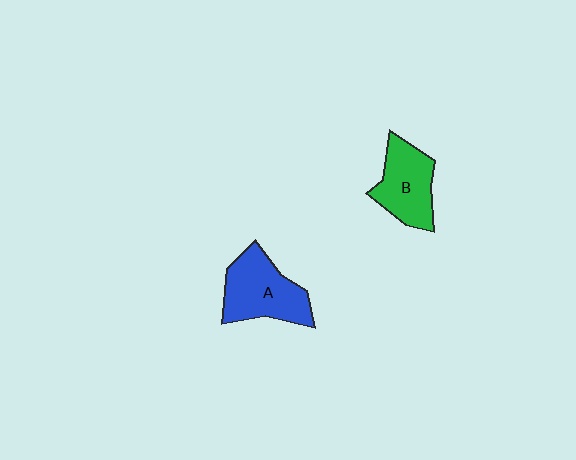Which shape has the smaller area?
Shape B (green).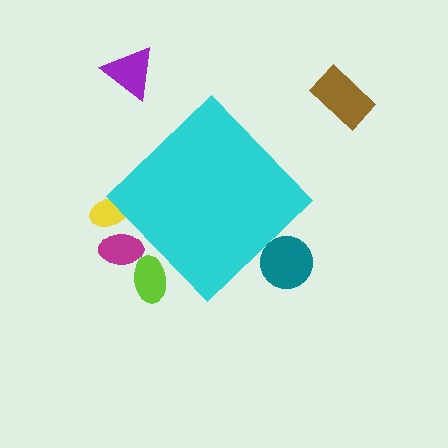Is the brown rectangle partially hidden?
No, the brown rectangle is fully visible.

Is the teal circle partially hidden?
Yes, the teal circle is partially hidden behind the cyan diamond.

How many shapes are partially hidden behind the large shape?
4 shapes are partially hidden.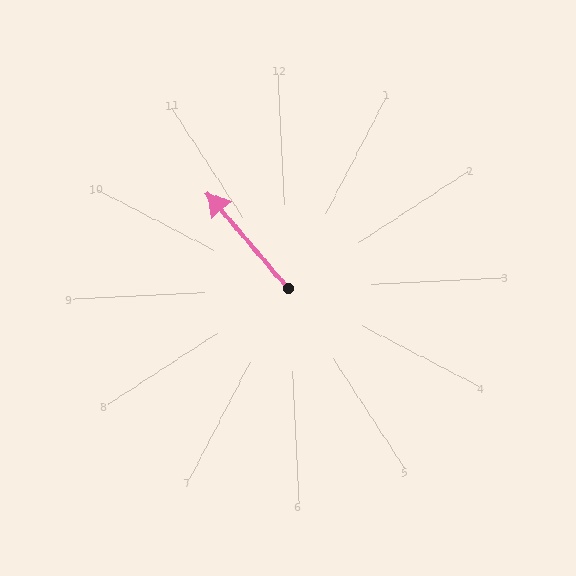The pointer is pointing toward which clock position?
Roughly 11 o'clock.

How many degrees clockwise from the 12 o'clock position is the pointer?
Approximately 322 degrees.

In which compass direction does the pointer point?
Northwest.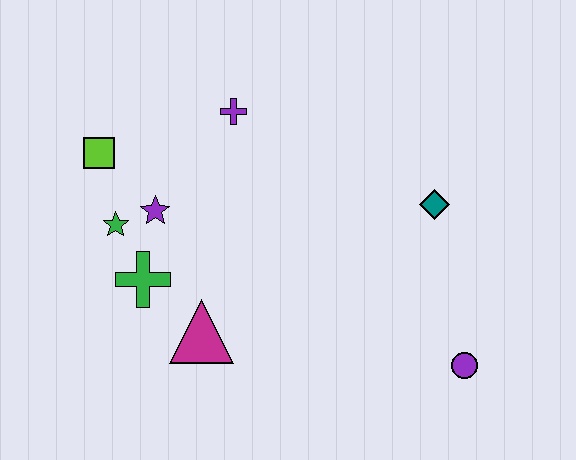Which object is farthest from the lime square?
The purple circle is farthest from the lime square.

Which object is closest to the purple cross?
The purple star is closest to the purple cross.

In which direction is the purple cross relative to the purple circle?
The purple cross is above the purple circle.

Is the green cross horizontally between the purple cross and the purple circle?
No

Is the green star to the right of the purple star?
No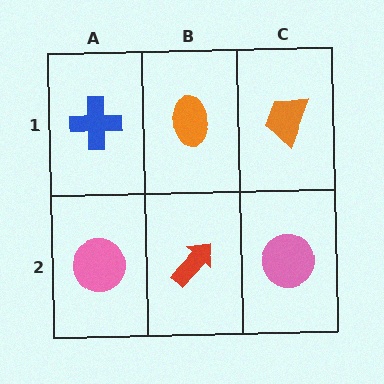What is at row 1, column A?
A blue cross.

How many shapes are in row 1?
3 shapes.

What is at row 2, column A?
A pink circle.